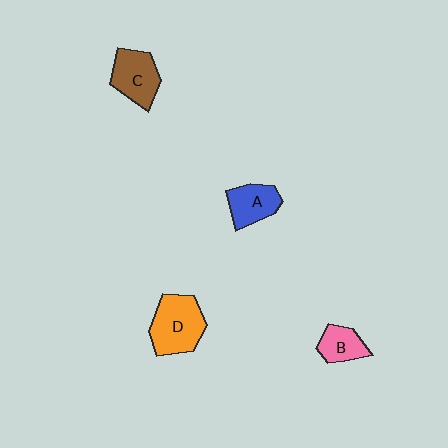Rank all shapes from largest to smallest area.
From largest to smallest: D (orange), C (brown), A (blue), B (pink).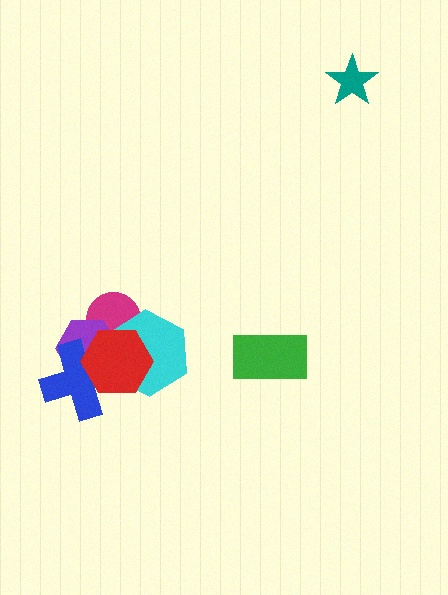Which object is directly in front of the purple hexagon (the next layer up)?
The blue cross is directly in front of the purple hexagon.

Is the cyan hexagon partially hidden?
Yes, it is partially covered by another shape.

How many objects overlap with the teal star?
0 objects overlap with the teal star.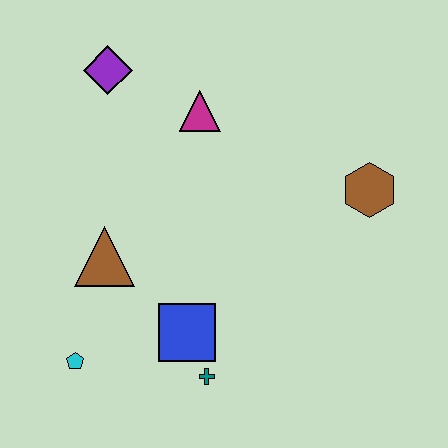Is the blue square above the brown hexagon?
No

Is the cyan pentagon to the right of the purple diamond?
No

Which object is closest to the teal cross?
The blue square is closest to the teal cross.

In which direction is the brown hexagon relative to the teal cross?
The brown hexagon is above the teal cross.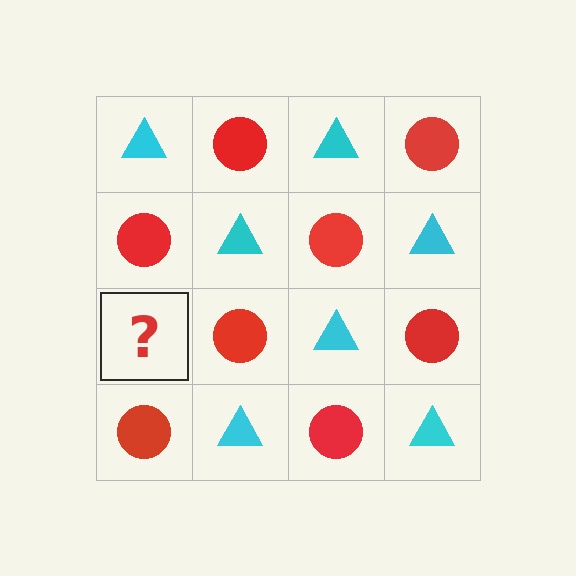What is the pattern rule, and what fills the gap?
The rule is that it alternates cyan triangle and red circle in a checkerboard pattern. The gap should be filled with a cyan triangle.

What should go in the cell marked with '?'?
The missing cell should contain a cyan triangle.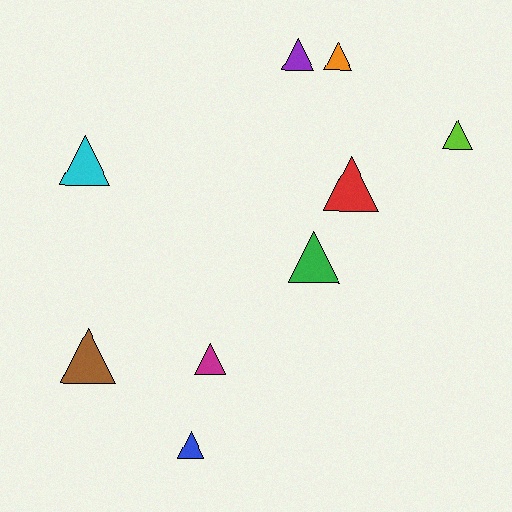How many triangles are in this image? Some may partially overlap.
There are 9 triangles.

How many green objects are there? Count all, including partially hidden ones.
There is 1 green object.